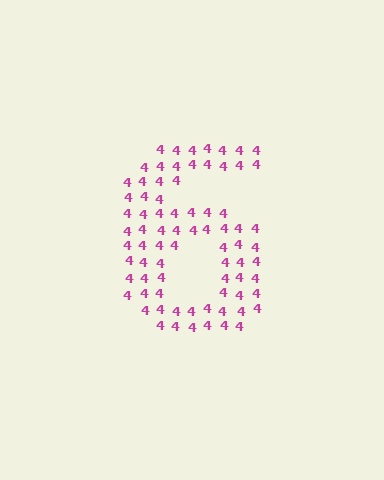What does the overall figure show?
The overall figure shows the digit 6.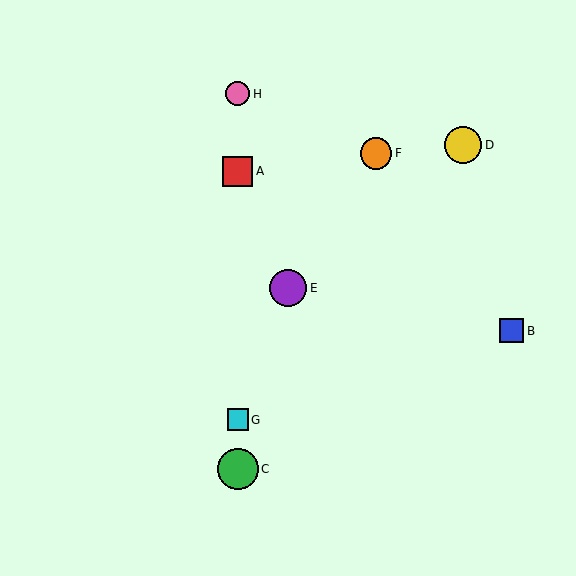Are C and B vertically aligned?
No, C is at x≈238 and B is at x≈511.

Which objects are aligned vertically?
Objects A, C, G, H are aligned vertically.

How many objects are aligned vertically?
4 objects (A, C, G, H) are aligned vertically.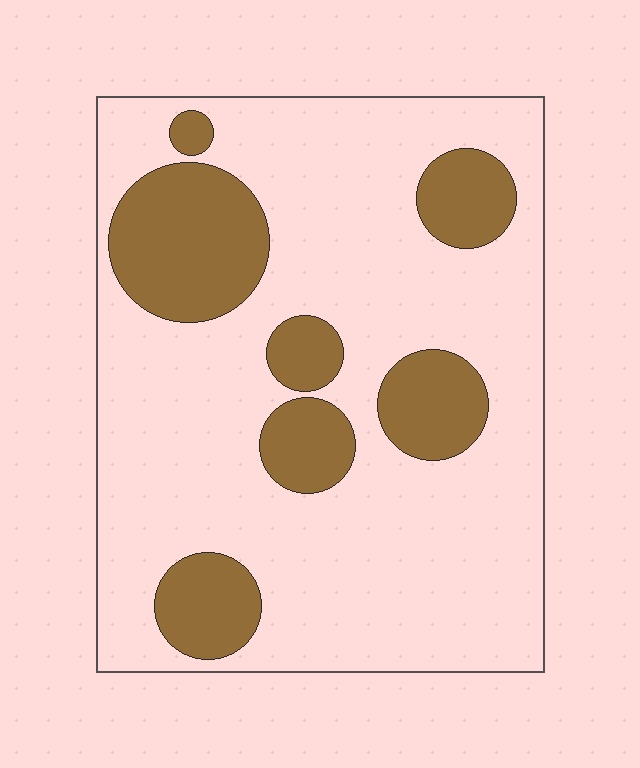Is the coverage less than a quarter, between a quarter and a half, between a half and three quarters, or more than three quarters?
Less than a quarter.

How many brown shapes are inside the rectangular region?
7.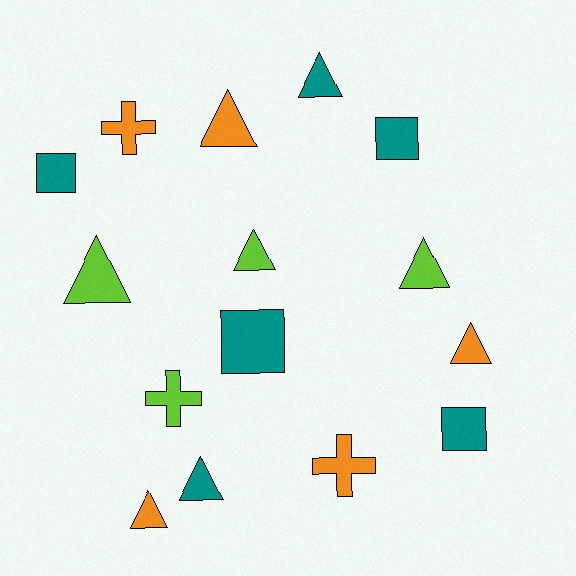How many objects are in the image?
There are 15 objects.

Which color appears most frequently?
Teal, with 6 objects.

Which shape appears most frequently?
Triangle, with 8 objects.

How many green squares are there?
There are no green squares.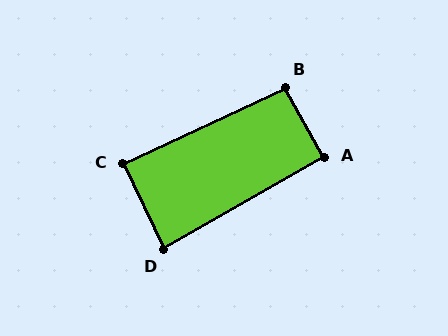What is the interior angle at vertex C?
Approximately 90 degrees (approximately right).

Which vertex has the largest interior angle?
B, at approximately 94 degrees.